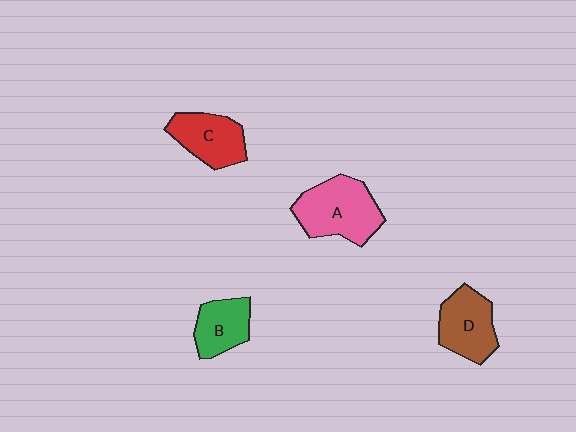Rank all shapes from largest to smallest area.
From largest to smallest: A (pink), D (brown), C (red), B (green).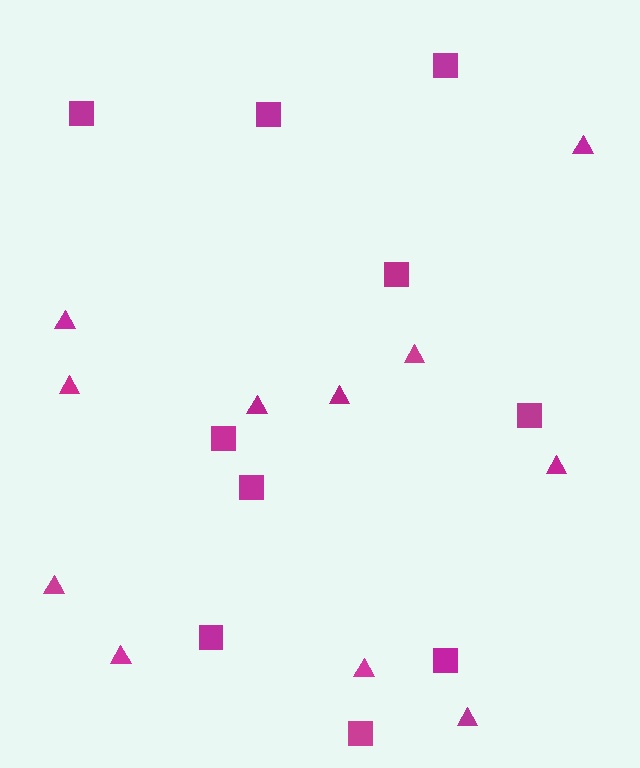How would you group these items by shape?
There are 2 groups: one group of squares (10) and one group of triangles (11).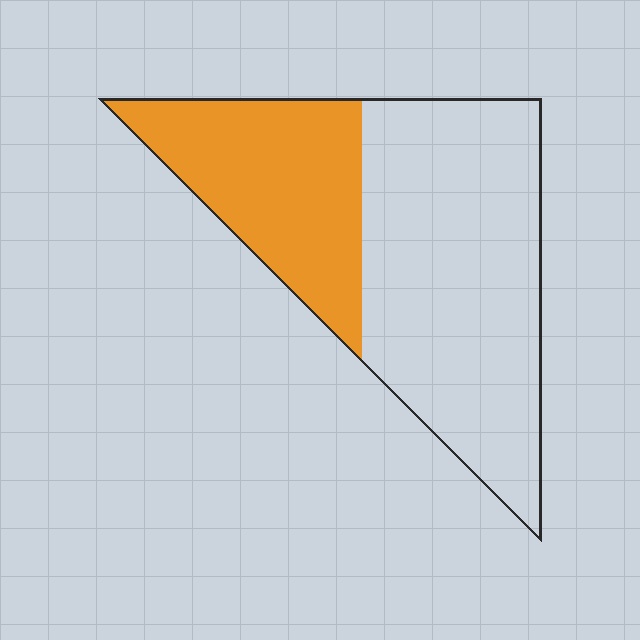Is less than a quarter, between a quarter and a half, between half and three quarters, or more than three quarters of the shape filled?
Between a quarter and a half.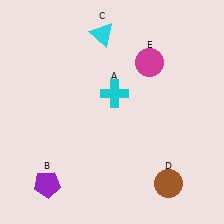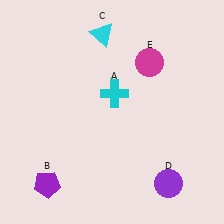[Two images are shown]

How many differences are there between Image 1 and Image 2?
There is 1 difference between the two images.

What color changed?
The circle (D) changed from brown in Image 1 to purple in Image 2.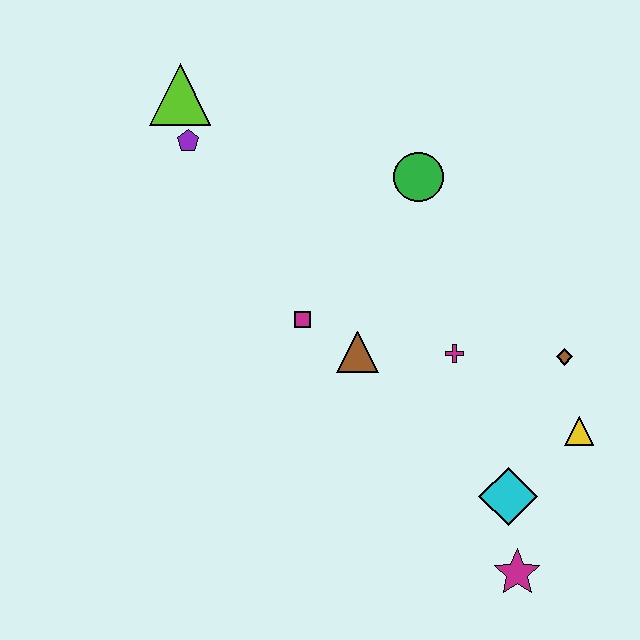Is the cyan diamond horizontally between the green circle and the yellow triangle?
Yes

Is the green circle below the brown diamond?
No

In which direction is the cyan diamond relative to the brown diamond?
The cyan diamond is below the brown diamond.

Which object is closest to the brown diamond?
The yellow triangle is closest to the brown diamond.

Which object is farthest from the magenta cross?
The lime triangle is farthest from the magenta cross.